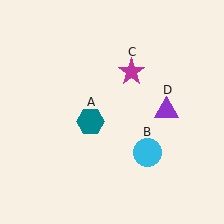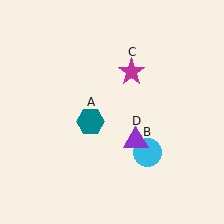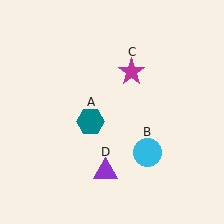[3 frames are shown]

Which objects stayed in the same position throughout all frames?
Teal hexagon (object A) and cyan circle (object B) and magenta star (object C) remained stationary.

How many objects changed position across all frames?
1 object changed position: purple triangle (object D).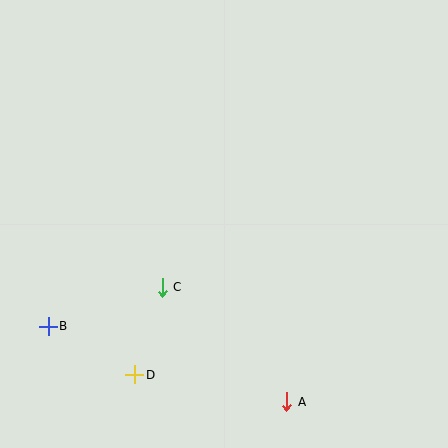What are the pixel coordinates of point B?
Point B is at (48, 326).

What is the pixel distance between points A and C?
The distance between A and C is 170 pixels.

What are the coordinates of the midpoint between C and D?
The midpoint between C and D is at (149, 331).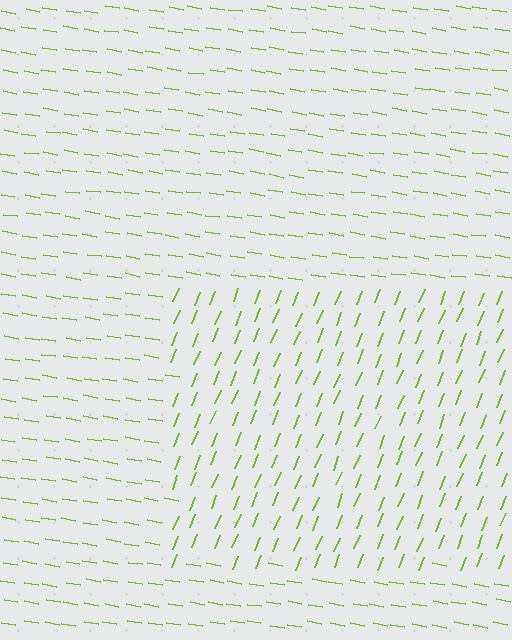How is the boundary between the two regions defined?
The boundary is defined purely by a change in line orientation (approximately 78 degrees difference). All lines are the same color and thickness.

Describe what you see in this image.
The image is filled with small lime line segments. A rectangle region in the image has lines oriented differently from the surrounding lines, creating a visible texture boundary.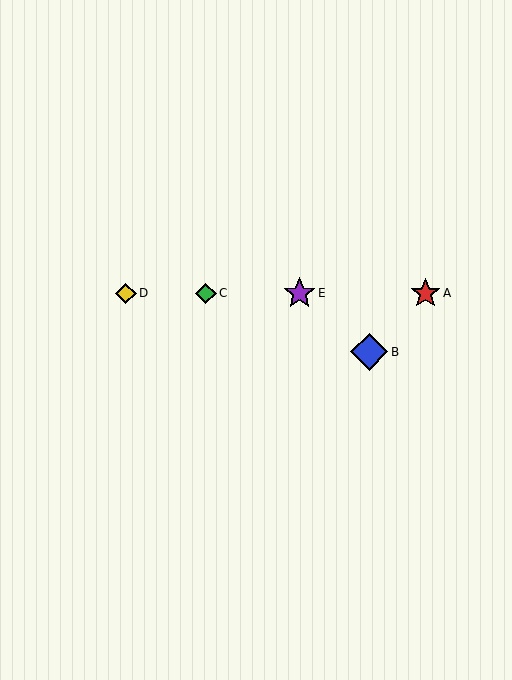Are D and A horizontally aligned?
Yes, both are at y≈293.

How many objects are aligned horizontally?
4 objects (A, C, D, E) are aligned horizontally.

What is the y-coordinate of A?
Object A is at y≈293.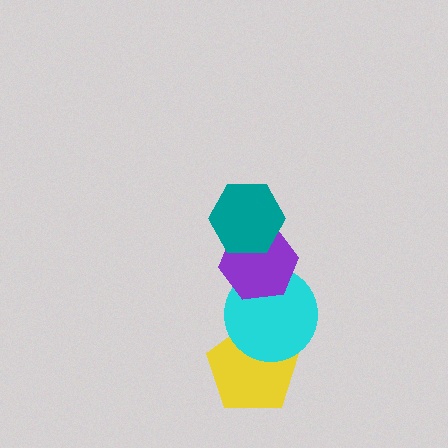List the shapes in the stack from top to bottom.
From top to bottom: the teal hexagon, the purple hexagon, the cyan circle, the yellow pentagon.